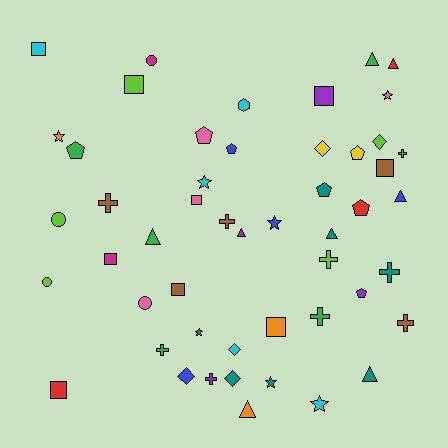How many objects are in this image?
There are 50 objects.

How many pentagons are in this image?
There are 7 pentagons.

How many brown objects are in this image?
There are 5 brown objects.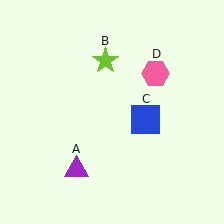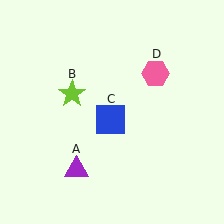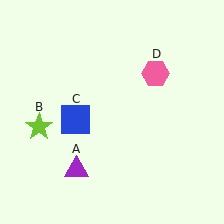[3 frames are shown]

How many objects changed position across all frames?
2 objects changed position: lime star (object B), blue square (object C).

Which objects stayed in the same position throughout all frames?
Purple triangle (object A) and pink hexagon (object D) remained stationary.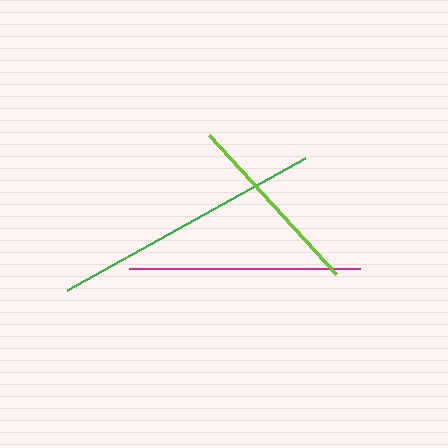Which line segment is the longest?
The green line is the longest at approximately 273 pixels.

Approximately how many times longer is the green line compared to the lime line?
The green line is approximately 1.5 times the length of the lime line.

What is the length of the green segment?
The green segment is approximately 273 pixels long.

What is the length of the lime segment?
The lime segment is approximately 188 pixels long.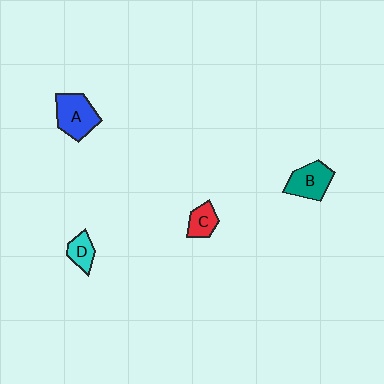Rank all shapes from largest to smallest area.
From largest to smallest: A (blue), B (teal), C (red), D (cyan).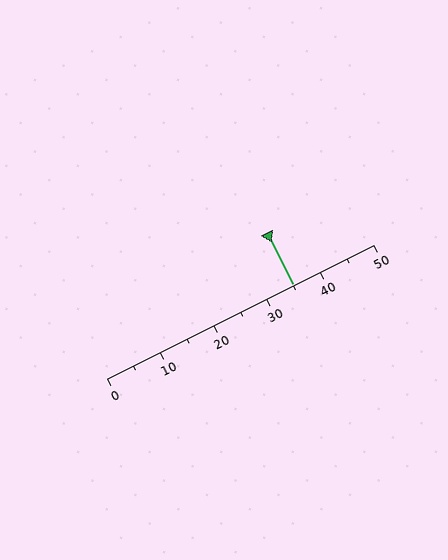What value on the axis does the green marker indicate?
The marker indicates approximately 35.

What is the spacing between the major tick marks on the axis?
The major ticks are spaced 10 apart.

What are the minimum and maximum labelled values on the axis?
The axis runs from 0 to 50.